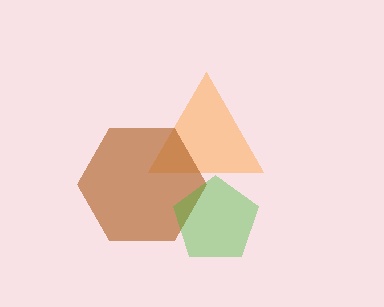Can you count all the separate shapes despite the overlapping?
Yes, there are 3 separate shapes.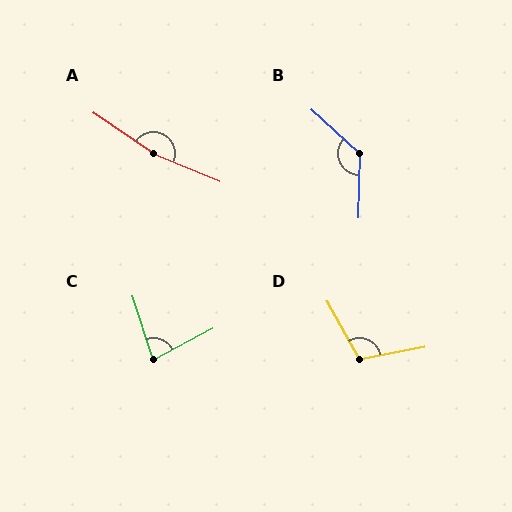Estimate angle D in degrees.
Approximately 108 degrees.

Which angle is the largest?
A, at approximately 168 degrees.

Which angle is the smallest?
C, at approximately 80 degrees.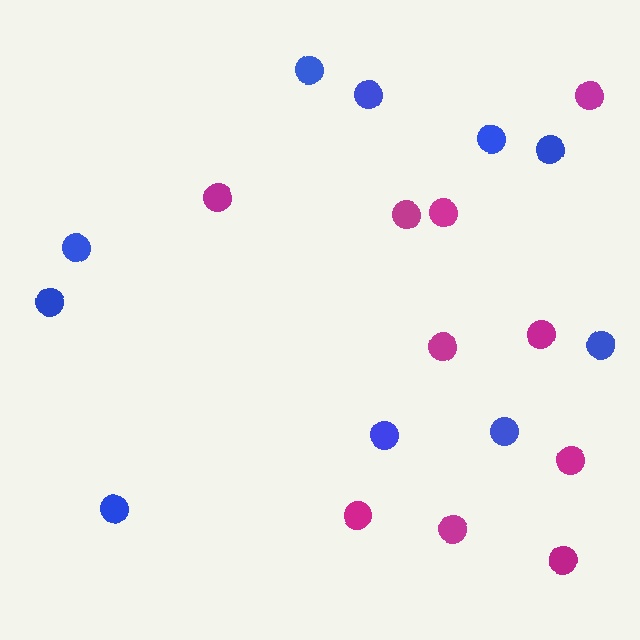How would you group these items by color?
There are 2 groups: one group of magenta circles (10) and one group of blue circles (10).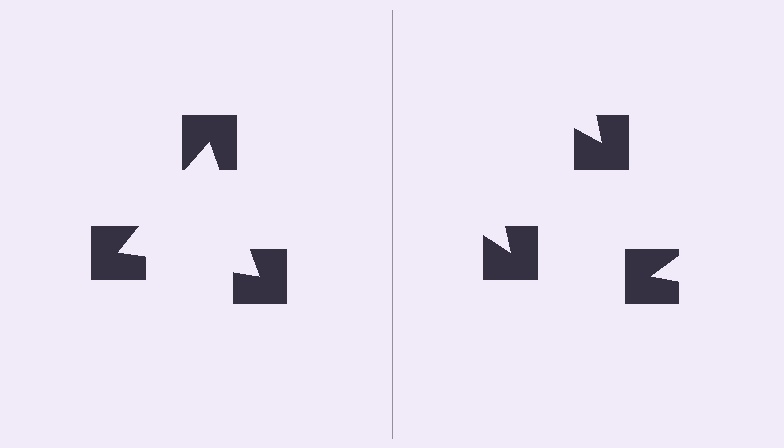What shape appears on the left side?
An illusory triangle.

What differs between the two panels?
The notched squares are positioned identically on both sides; only the wedge orientations differ. On the left they align to a triangle; on the right they are misaligned.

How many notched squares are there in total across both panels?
6 — 3 on each side.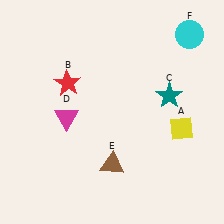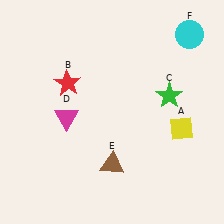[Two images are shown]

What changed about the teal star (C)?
In Image 1, C is teal. In Image 2, it changed to green.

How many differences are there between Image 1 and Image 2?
There is 1 difference between the two images.